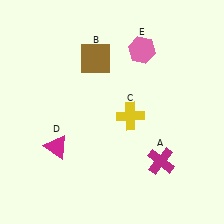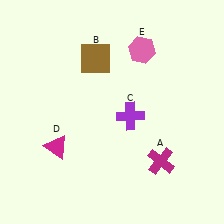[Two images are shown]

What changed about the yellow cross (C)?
In Image 1, C is yellow. In Image 2, it changed to purple.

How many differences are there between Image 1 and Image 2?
There is 1 difference between the two images.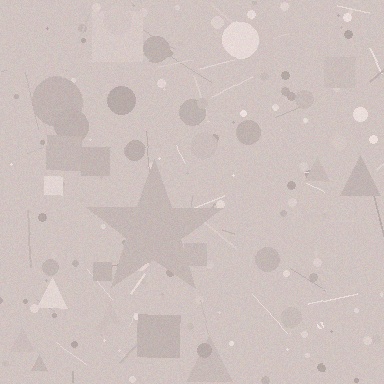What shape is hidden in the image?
A star is hidden in the image.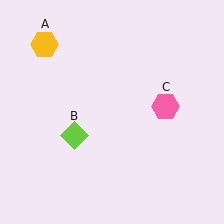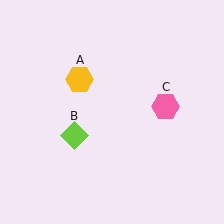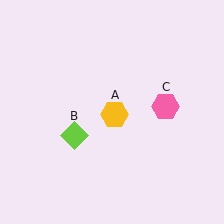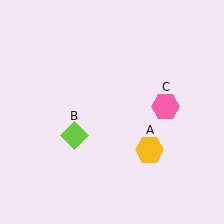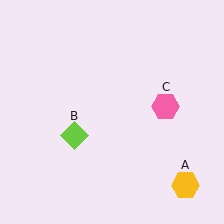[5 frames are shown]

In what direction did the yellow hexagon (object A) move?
The yellow hexagon (object A) moved down and to the right.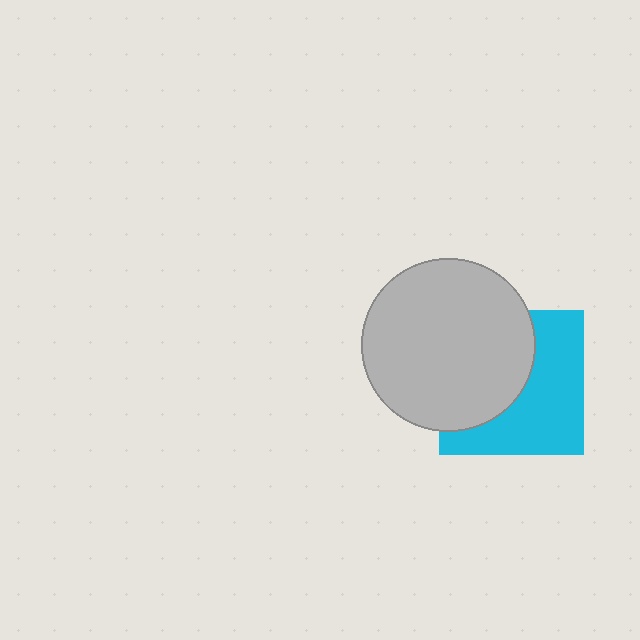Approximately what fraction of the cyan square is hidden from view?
Roughly 48% of the cyan square is hidden behind the light gray circle.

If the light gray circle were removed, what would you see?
You would see the complete cyan square.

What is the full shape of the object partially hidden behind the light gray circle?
The partially hidden object is a cyan square.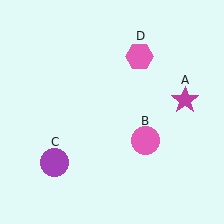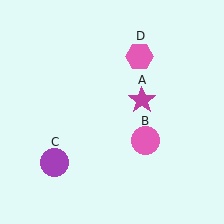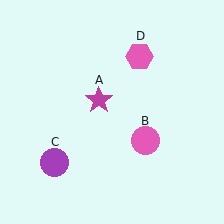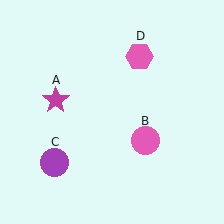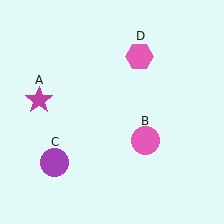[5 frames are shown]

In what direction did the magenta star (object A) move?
The magenta star (object A) moved left.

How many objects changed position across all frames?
1 object changed position: magenta star (object A).